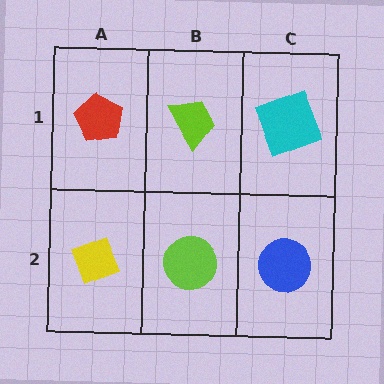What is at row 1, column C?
A cyan square.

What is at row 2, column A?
A yellow diamond.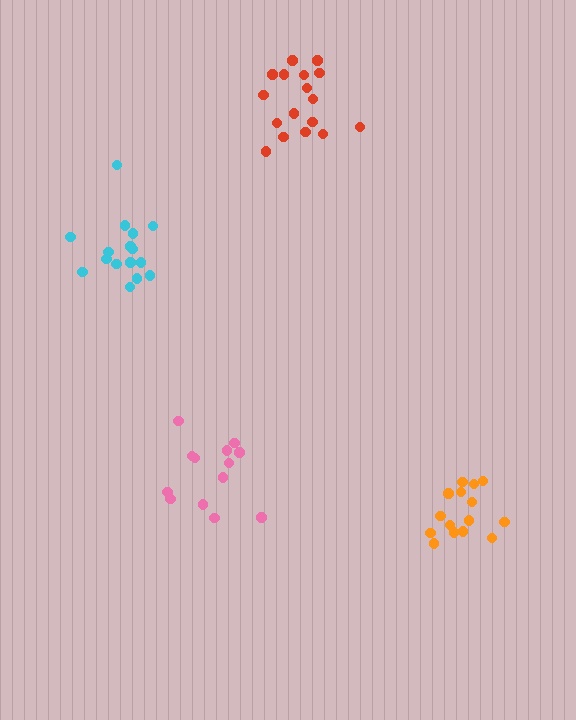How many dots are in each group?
Group 1: 15 dots, Group 2: 13 dots, Group 3: 17 dots, Group 4: 16 dots (61 total).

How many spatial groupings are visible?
There are 4 spatial groupings.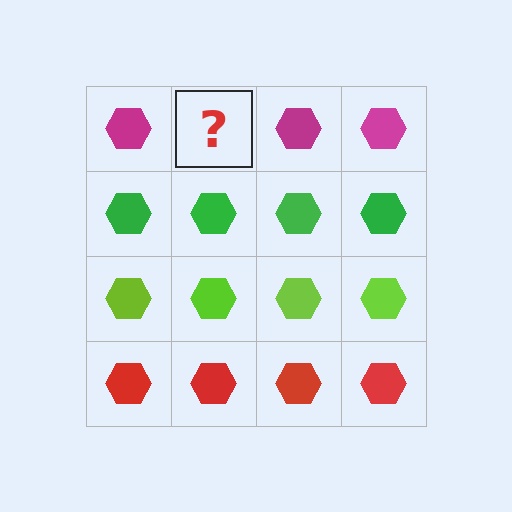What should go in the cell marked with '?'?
The missing cell should contain a magenta hexagon.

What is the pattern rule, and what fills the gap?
The rule is that each row has a consistent color. The gap should be filled with a magenta hexagon.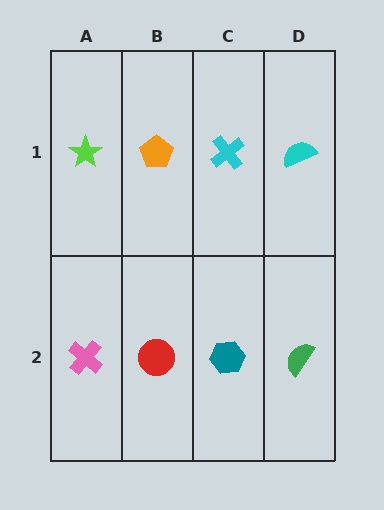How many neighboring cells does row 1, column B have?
3.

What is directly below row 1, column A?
A pink cross.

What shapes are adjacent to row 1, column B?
A red circle (row 2, column B), a lime star (row 1, column A), a cyan cross (row 1, column C).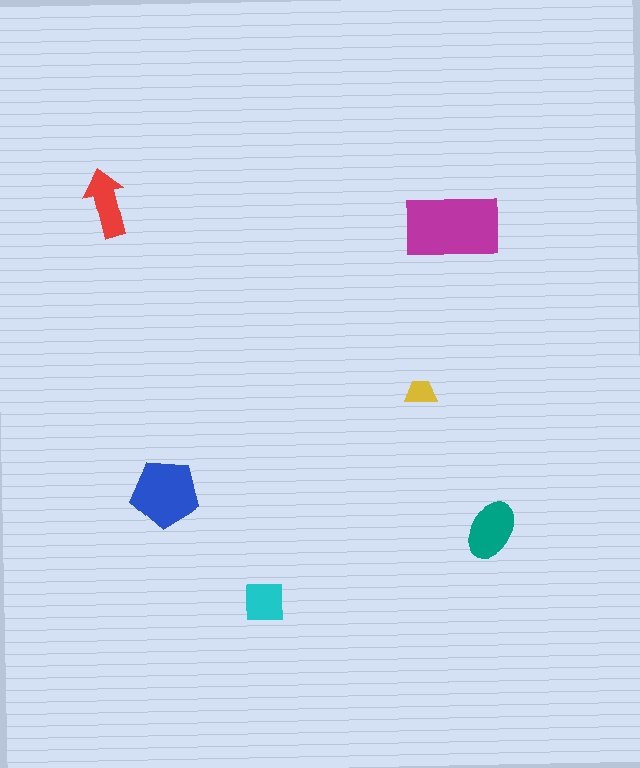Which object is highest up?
The red arrow is topmost.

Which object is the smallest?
The yellow trapezoid.